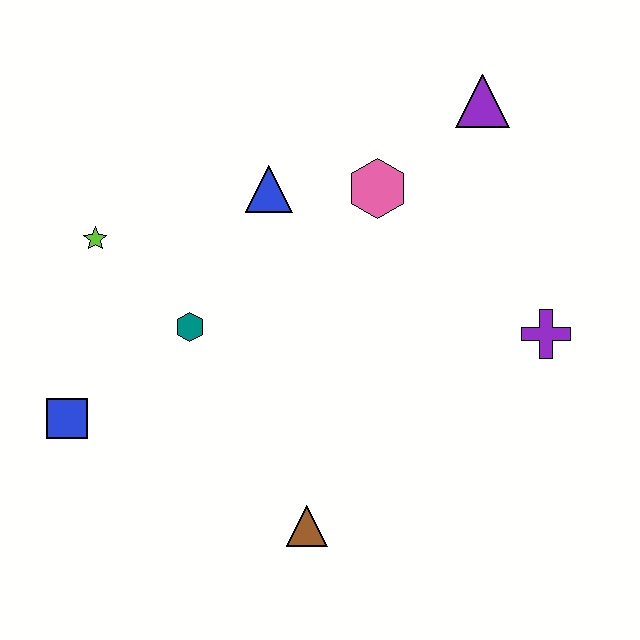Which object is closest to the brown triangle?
The teal hexagon is closest to the brown triangle.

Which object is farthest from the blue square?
The purple triangle is farthest from the blue square.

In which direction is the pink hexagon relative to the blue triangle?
The pink hexagon is to the right of the blue triangle.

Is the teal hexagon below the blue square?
No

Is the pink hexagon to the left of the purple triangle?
Yes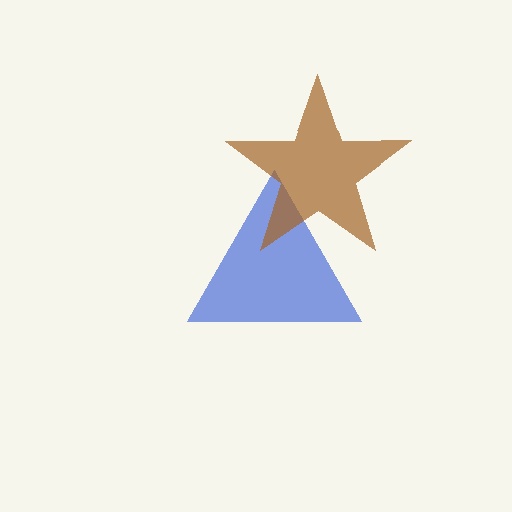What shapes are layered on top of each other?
The layered shapes are: a blue triangle, a brown star.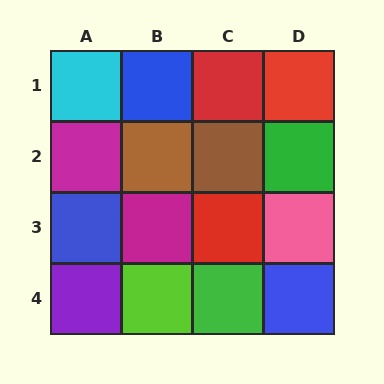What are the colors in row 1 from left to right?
Cyan, blue, red, red.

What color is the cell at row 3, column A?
Blue.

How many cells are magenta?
2 cells are magenta.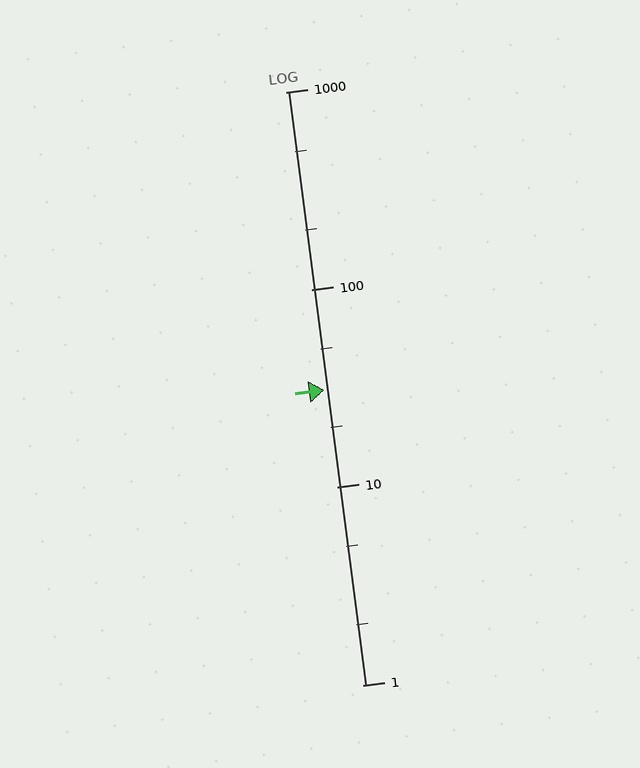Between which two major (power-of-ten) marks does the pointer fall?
The pointer is between 10 and 100.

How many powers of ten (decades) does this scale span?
The scale spans 3 decades, from 1 to 1000.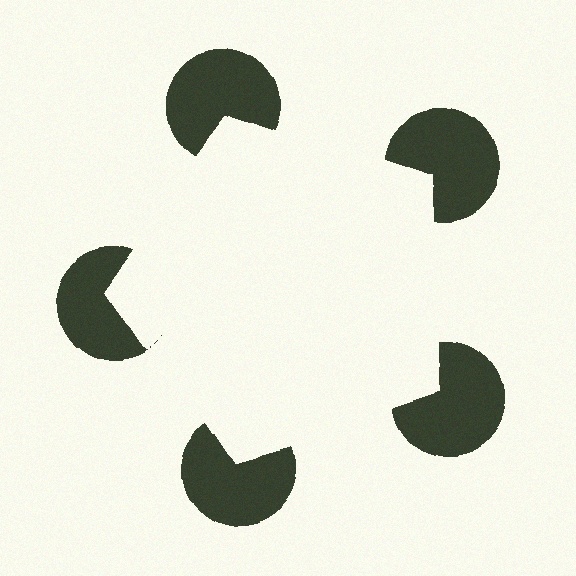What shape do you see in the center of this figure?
An illusory pentagon — its edges are inferred from the aligned wedge cuts in the pac-man discs, not physically drawn.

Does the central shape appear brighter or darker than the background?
It typically appears slightly brighter than the background, even though no actual brightness change is drawn.